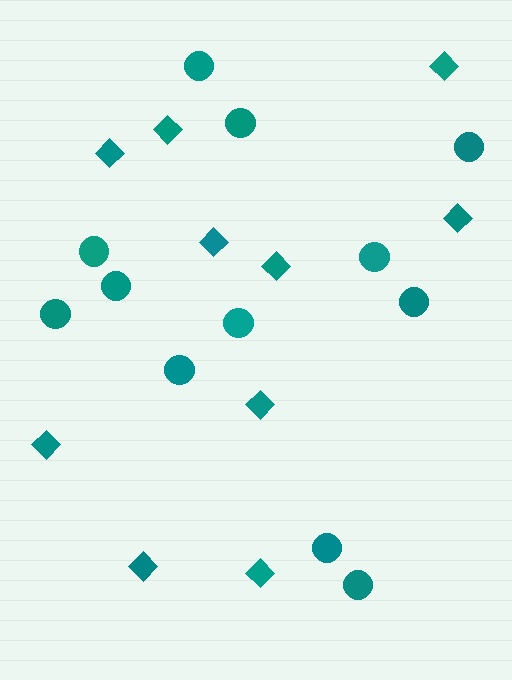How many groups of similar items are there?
There are 2 groups: one group of diamonds (10) and one group of circles (12).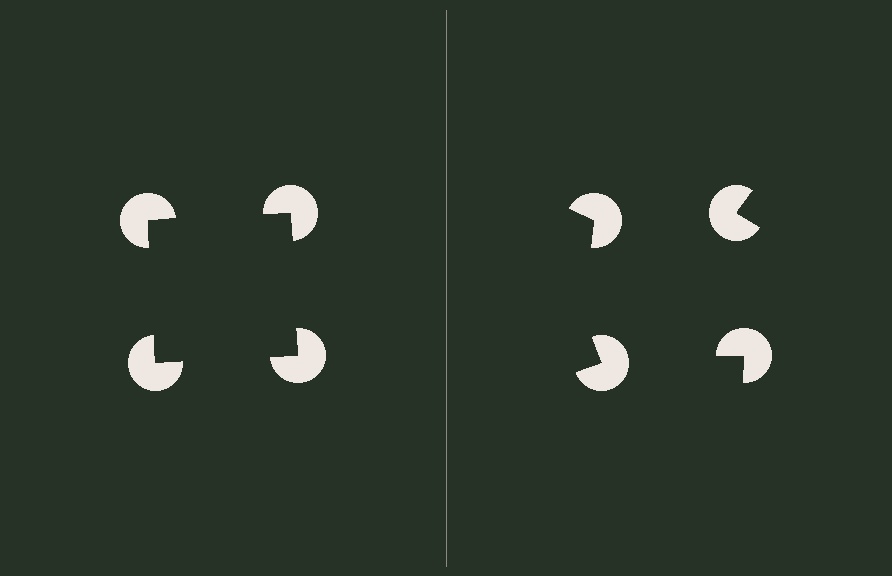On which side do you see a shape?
An illusory square appears on the left side. On the right side the wedge cuts are rotated, so no coherent shape forms.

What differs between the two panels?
The pac-man discs are positioned identically on both sides; only the wedge orientations differ. On the left they align to a square; on the right they are misaligned.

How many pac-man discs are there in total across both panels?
8 — 4 on each side.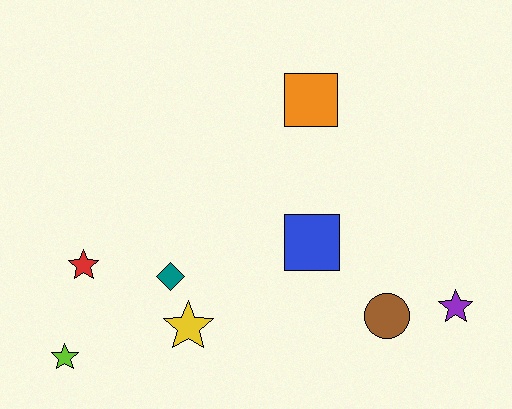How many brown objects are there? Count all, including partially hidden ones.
There is 1 brown object.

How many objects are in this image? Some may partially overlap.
There are 8 objects.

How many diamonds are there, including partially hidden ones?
There is 1 diamond.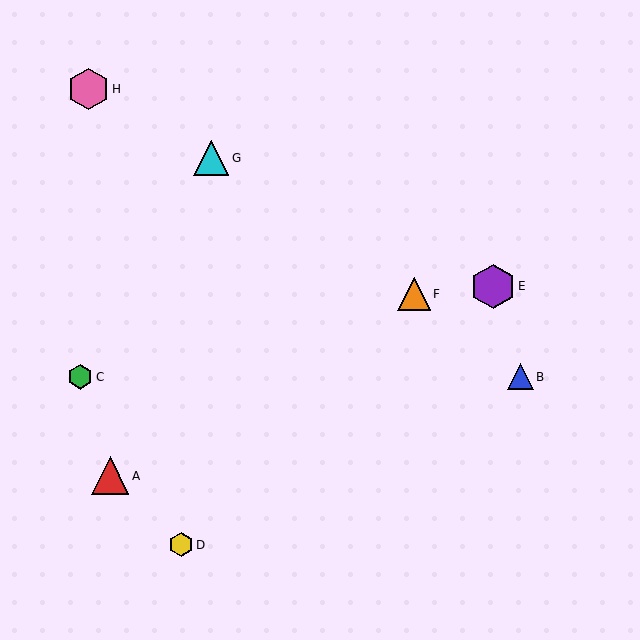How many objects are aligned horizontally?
2 objects (B, C) are aligned horizontally.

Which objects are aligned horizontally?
Objects B, C are aligned horizontally.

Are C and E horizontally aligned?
No, C is at y≈377 and E is at y≈286.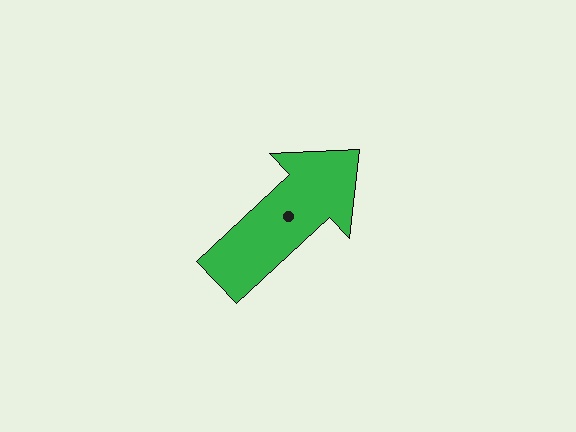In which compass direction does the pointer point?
Northeast.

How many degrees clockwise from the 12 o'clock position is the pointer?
Approximately 47 degrees.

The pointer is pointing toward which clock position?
Roughly 2 o'clock.